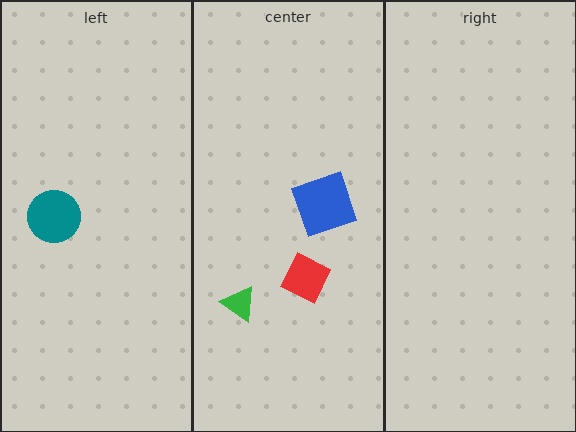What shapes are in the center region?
The blue square, the red diamond, the green triangle.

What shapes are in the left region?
The teal circle.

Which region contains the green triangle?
The center region.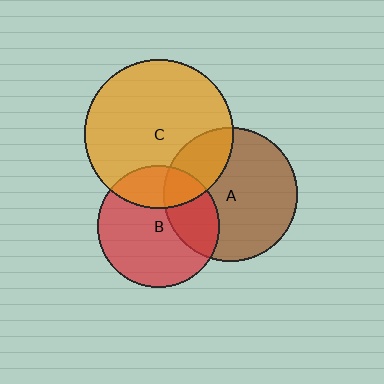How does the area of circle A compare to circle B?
Approximately 1.2 times.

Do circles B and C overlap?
Yes.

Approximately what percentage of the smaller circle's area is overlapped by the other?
Approximately 25%.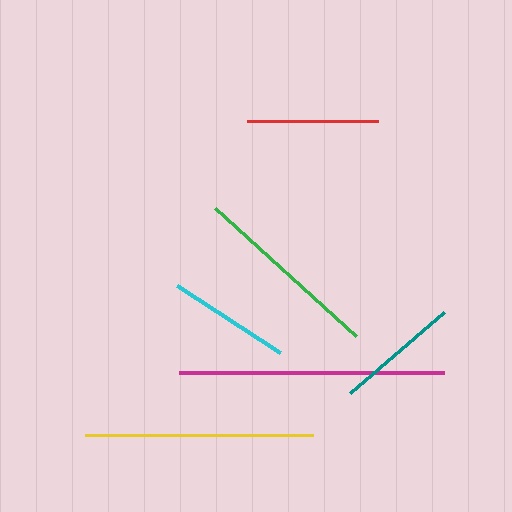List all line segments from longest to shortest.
From longest to shortest: magenta, yellow, green, red, teal, cyan.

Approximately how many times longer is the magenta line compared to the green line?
The magenta line is approximately 1.4 times the length of the green line.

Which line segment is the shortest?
The cyan line is the shortest at approximately 122 pixels.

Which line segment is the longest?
The magenta line is the longest at approximately 265 pixels.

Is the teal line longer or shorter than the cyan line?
The teal line is longer than the cyan line.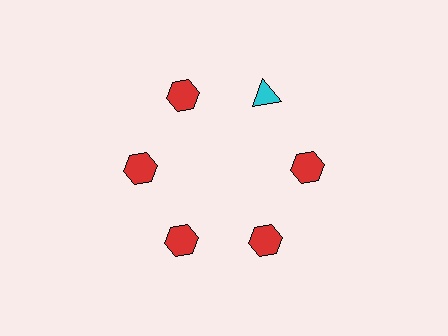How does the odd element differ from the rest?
It differs in both color (cyan instead of red) and shape (triangle instead of hexagon).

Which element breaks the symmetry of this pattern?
The cyan triangle at roughly the 1 o'clock position breaks the symmetry. All other shapes are red hexagons.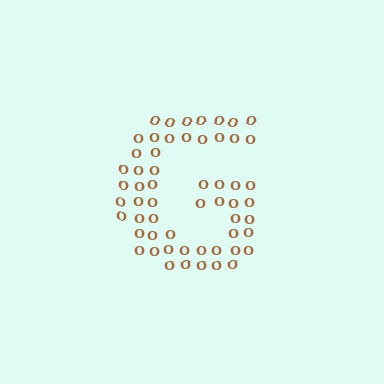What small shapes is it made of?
It is made of small letter O's.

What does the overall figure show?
The overall figure shows the letter G.